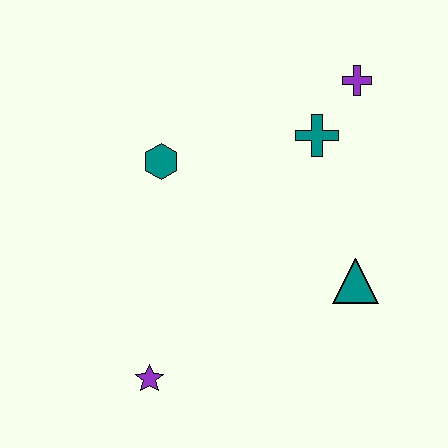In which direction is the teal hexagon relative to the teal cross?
The teal hexagon is to the left of the teal cross.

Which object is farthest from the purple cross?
The purple star is farthest from the purple cross.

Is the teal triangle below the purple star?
No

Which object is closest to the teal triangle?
The teal cross is closest to the teal triangle.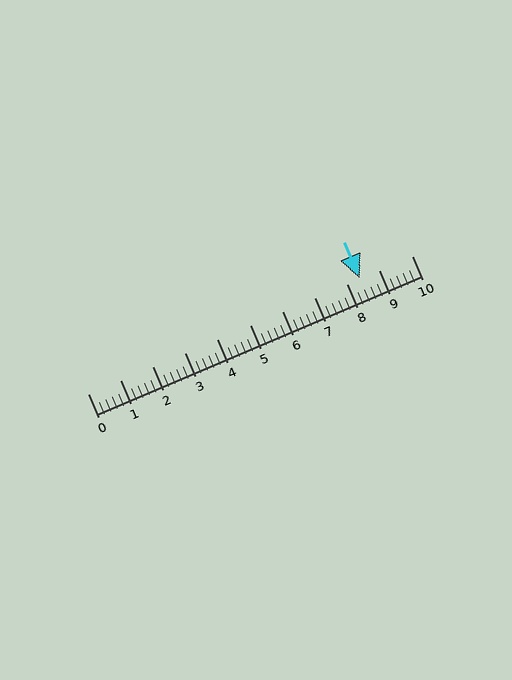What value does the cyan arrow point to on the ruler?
The cyan arrow points to approximately 8.4.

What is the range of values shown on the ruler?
The ruler shows values from 0 to 10.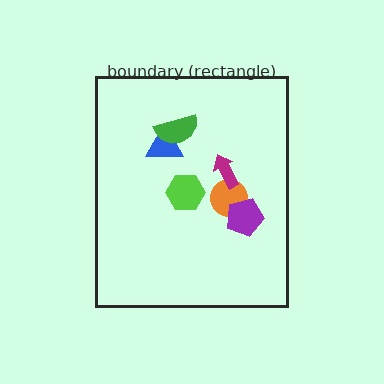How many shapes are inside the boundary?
6 inside, 0 outside.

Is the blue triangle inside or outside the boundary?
Inside.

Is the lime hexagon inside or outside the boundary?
Inside.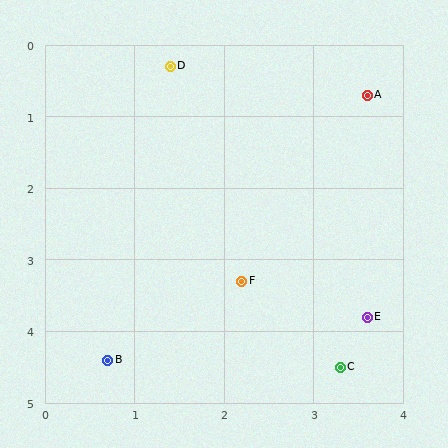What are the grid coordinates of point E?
Point E is at approximately (3.6, 3.8).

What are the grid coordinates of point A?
Point A is at approximately (3.6, 0.7).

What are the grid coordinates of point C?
Point C is at approximately (3.3, 4.5).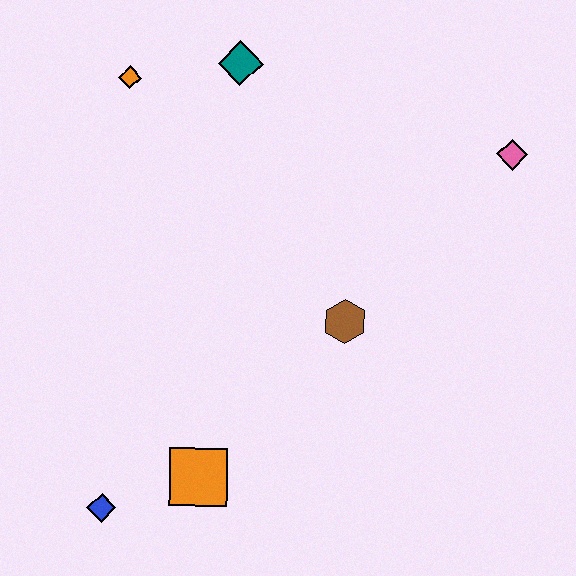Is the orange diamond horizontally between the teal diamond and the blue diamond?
Yes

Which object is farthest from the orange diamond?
The blue diamond is farthest from the orange diamond.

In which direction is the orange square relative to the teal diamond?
The orange square is below the teal diamond.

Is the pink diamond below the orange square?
No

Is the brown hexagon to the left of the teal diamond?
No